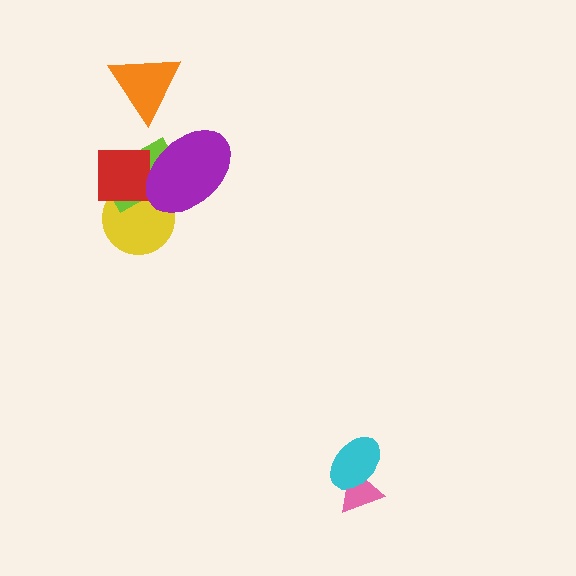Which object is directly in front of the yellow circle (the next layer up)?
The lime rectangle is directly in front of the yellow circle.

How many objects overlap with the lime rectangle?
3 objects overlap with the lime rectangle.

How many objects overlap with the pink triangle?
1 object overlaps with the pink triangle.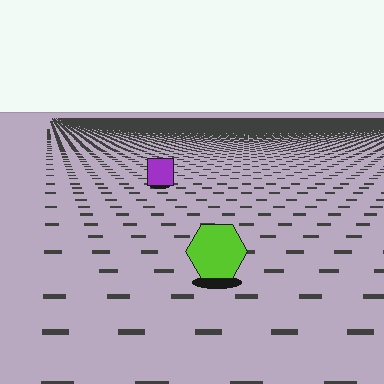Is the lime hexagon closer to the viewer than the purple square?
Yes. The lime hexagon is closer — you can tell from the texture gradient: the ground texture is coarser near it.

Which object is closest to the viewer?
The lime hexagon is closest. The texture marks near it are larger and more spread out.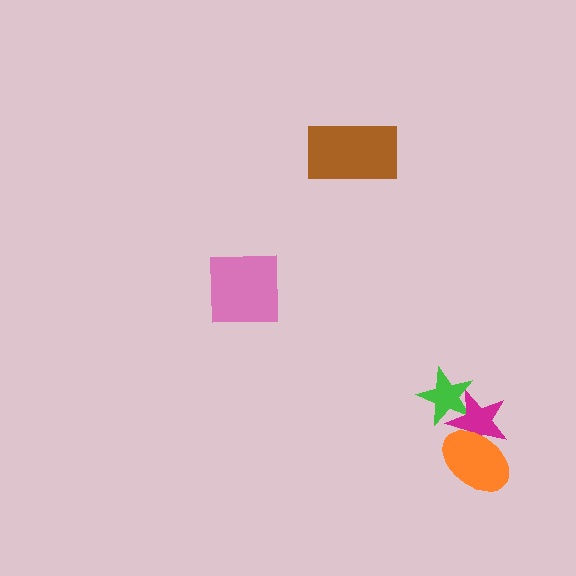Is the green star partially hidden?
Yes, it is partially covered by another shape.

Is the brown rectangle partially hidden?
No, no other shape covers it.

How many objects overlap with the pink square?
0 objects overlap with the pink square.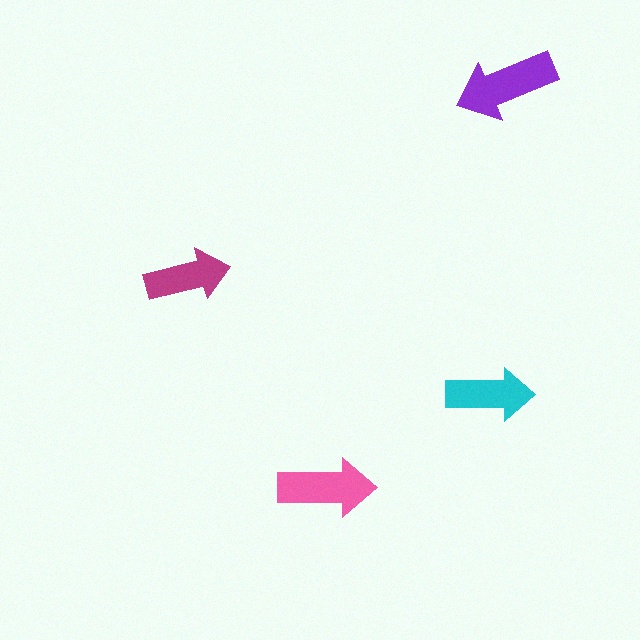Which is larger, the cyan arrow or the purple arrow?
The purple one.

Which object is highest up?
The purple arrow is topmost.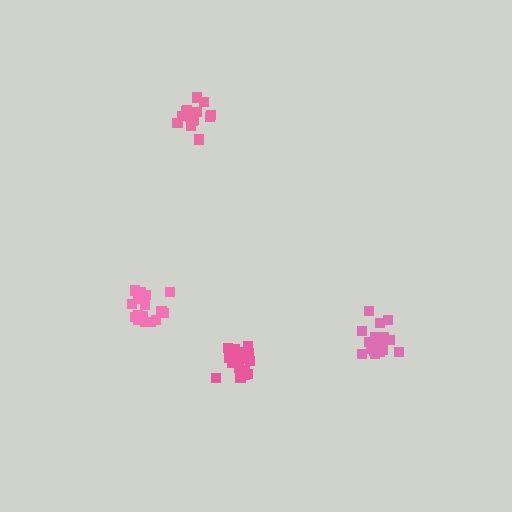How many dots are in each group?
Group 1: 17 dots, Group 2: 18 dots, Group 3: 16 dots, Group 4: 21 dots (72 total).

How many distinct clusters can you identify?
There are 4 distinct clusters.